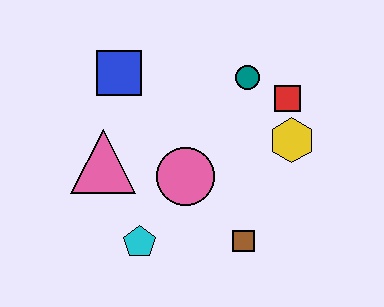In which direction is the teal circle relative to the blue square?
The teal circle is to the right of the blue square.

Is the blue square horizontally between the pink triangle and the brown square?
Yes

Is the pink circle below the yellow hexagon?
Yes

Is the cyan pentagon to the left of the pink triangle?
No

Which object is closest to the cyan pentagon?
The pink circle is closest to the cyan pentagon.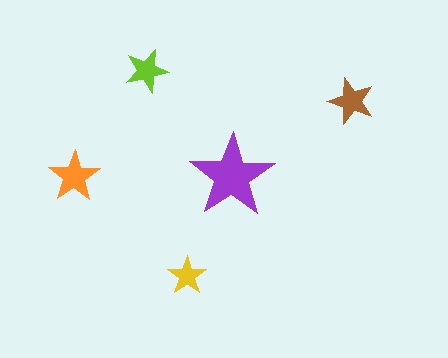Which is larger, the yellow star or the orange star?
The orange one.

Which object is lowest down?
The yellow star is bottommost.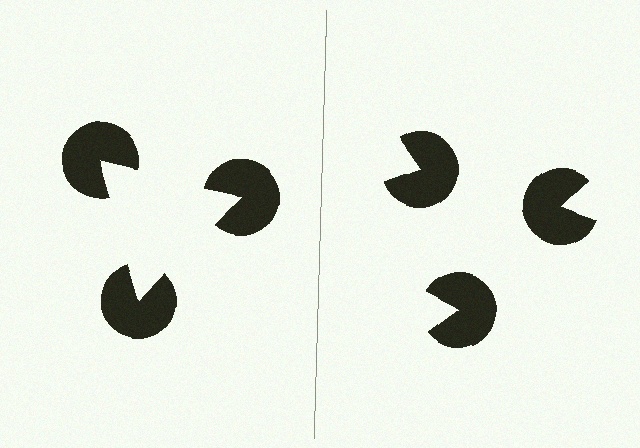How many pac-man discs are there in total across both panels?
6 — 3 on each side.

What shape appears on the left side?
An illusory triangle.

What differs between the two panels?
The pac-man discs are positioned identically on both sides; only the wedge orientations differ. On the left they align to a triangle; on the right they are misaligned.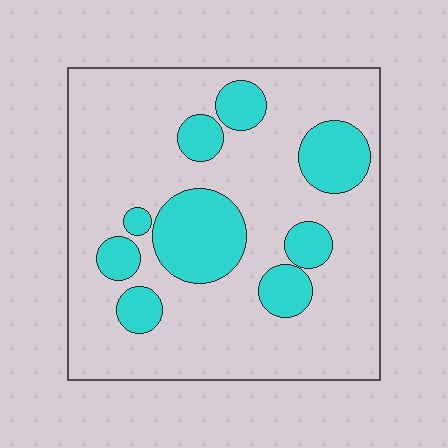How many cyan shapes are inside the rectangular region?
9.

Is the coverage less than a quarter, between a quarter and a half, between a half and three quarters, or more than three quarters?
Less than a quarter.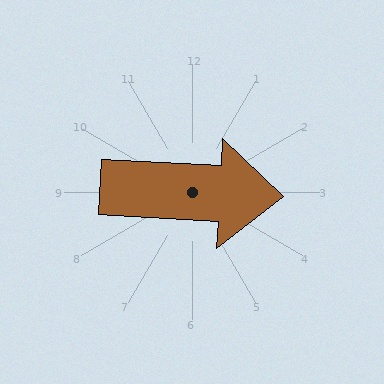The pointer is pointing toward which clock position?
Roughly 3 o'clock.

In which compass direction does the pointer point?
East.